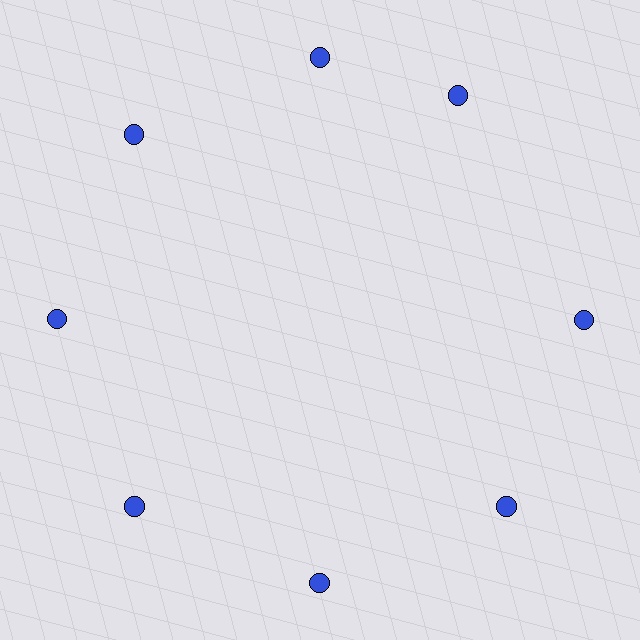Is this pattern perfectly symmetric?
No. The 8 blue circles are arranged in a ring, but one element near the 2 o'clock position is rotated out of alignment along the ring, breaking the 8-fold rotational symmetry.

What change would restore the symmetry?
The symmetry would be restored by rotating it back into even spacing with its neighbors so that all 8 circles sit at equal angles and equal distance from the center.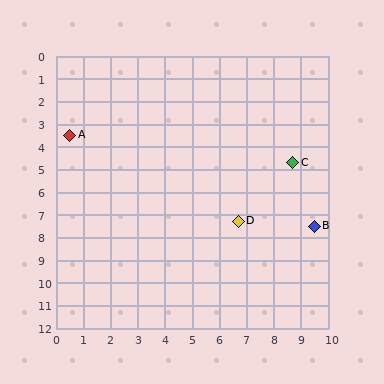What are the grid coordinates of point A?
Point A is at approximately (0.5, 3.5).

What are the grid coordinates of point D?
Point D is at approximately (6.7, 7.3).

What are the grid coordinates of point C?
Point C is at approximately (8.7, 4.7).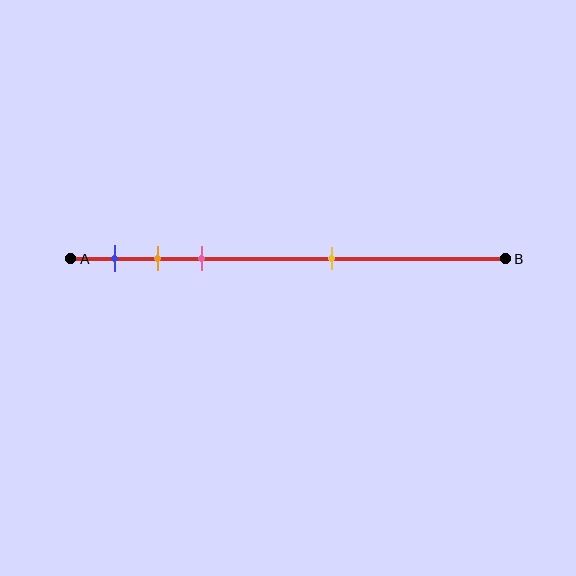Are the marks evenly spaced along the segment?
No, the marks are not evenly spaced.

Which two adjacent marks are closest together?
The orange and pink marks are the closest adjacent pair.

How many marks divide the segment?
There are 4 marks dividing the segment.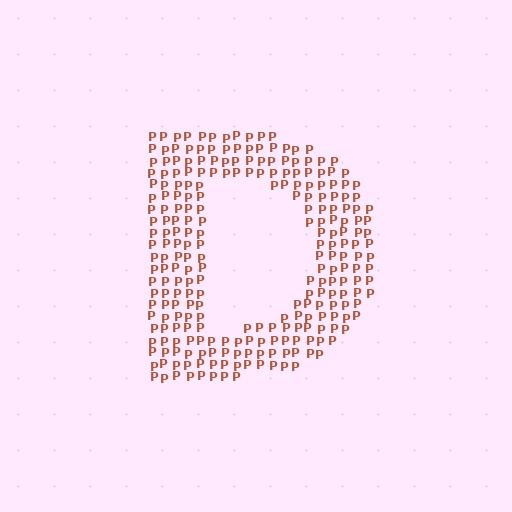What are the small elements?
The small elements are letter P's.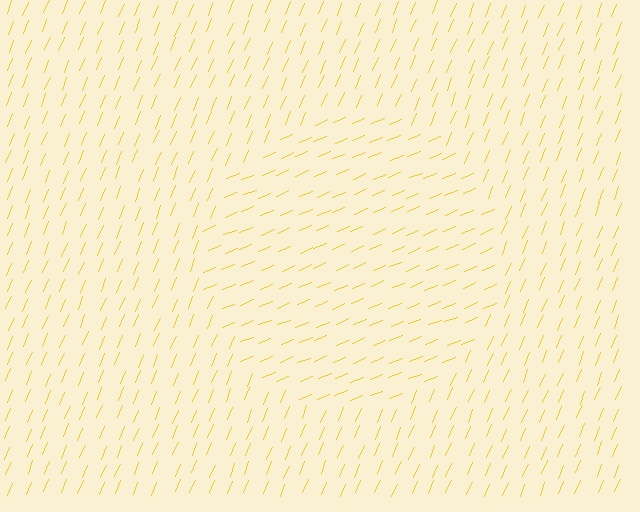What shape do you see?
I see a circle.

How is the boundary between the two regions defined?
The boundary is defined purely by a change in line orientation (approximately 45 degrees difference). All lines are the same color and thickness.